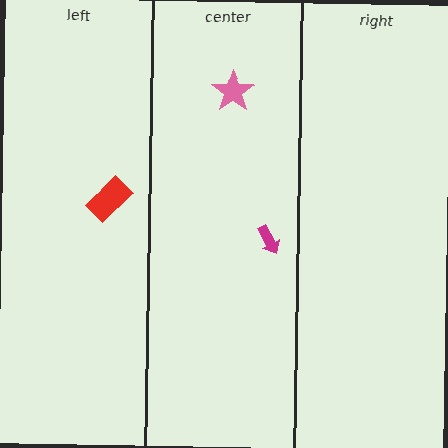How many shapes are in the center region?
2.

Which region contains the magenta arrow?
The center region.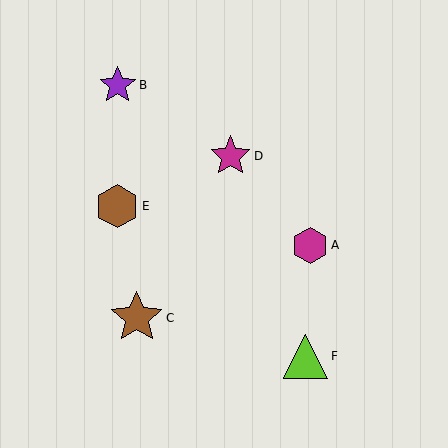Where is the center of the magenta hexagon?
The center of the magenta hexagon is at (310, 245).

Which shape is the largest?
The brown star (labeled C) is the largest.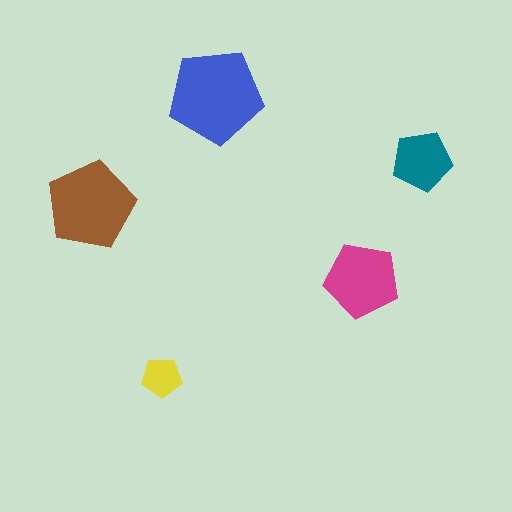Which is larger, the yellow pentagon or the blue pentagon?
The blue one.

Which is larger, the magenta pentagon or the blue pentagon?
The blue one.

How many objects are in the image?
There are 5 objects in the image.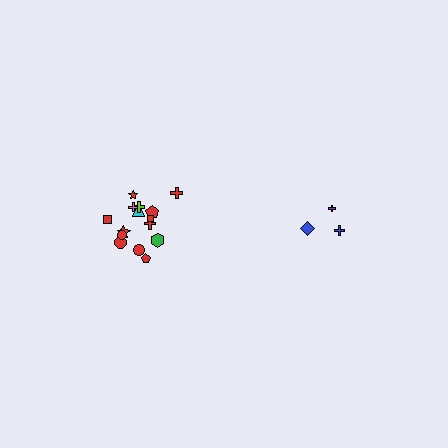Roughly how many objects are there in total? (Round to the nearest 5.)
Roughly 20 objects in total.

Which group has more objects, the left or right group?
The left group.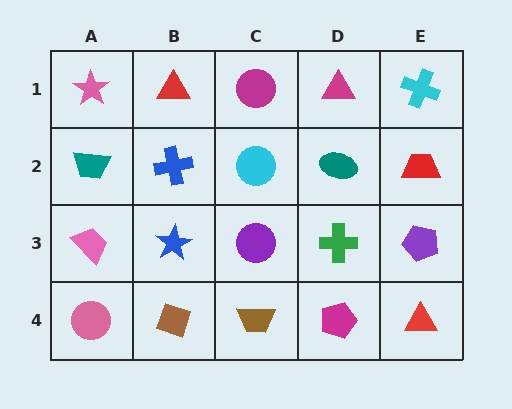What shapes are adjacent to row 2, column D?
A magenta triangle (row 1, column D), a green cross (row 3, column D), a cyan circle (row 2, column C), a red trapezoid (row 2, column E).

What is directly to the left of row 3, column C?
A blue star.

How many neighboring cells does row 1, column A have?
2.